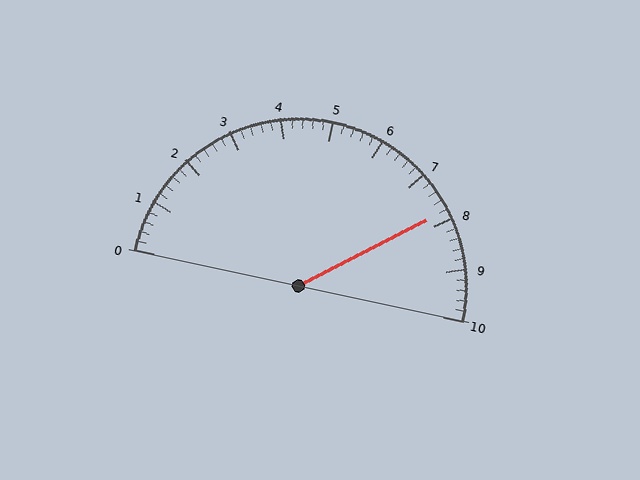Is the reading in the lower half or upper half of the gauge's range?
The reading is in the upper half of the range (0 to 10).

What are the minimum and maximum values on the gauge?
The gauge ranges from 0 to 10.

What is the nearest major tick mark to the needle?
The nearest major tick mark is 8.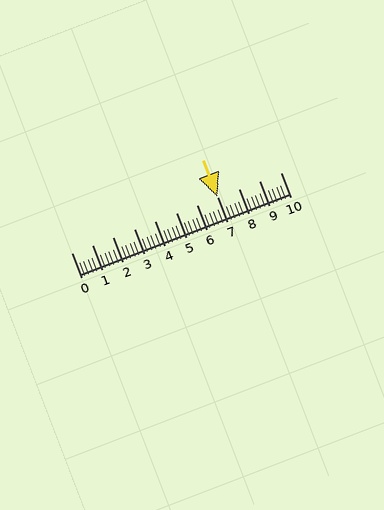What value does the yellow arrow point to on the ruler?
The yellow arrow points to approximately 7.0.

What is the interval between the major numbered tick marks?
The major tick marks are spaced 1 units apart.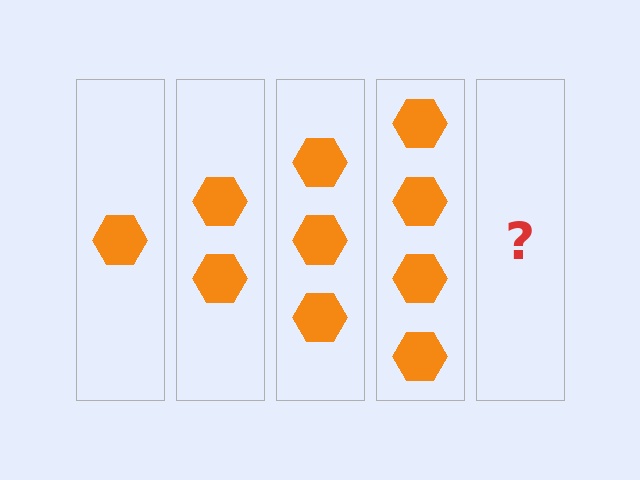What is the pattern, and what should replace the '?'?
The pattern is that each step adds one more hexagon. The '?' should be 5 hexagons.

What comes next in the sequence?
The next element should be 5 hexagons.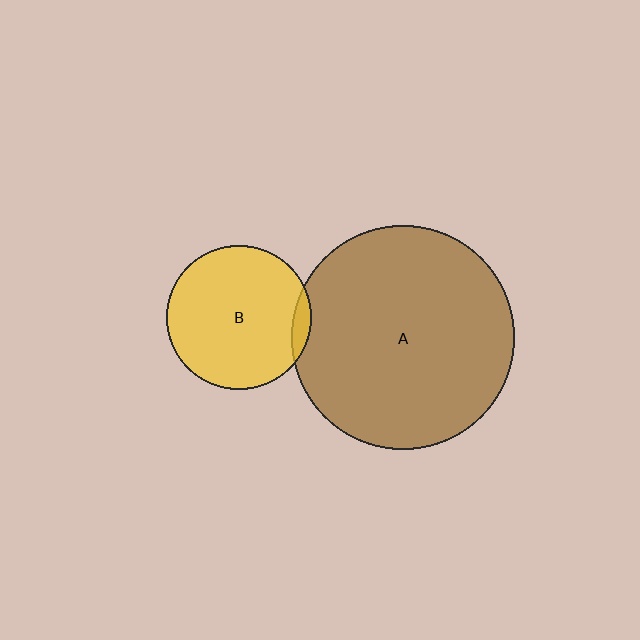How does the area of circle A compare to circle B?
Approximately 2.4 times.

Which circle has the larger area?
Circle A (brown).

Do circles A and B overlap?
Yes.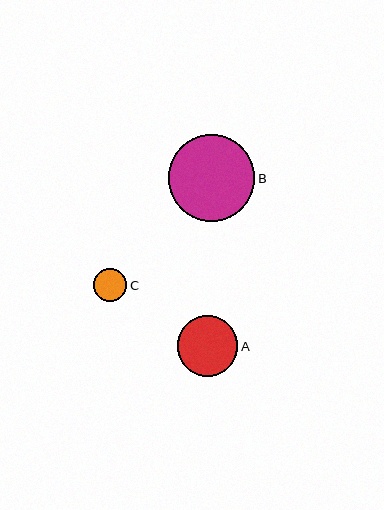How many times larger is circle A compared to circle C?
Circle A is approximately 1.9 times the size of circle C.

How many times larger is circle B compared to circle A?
Circle B is approximately 1.4 times the size of circle A.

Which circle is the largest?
Circle B is the largest with a size of approximately 87 pixels.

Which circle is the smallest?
Circle C is the smallest with a size of approximately 33 pixels.